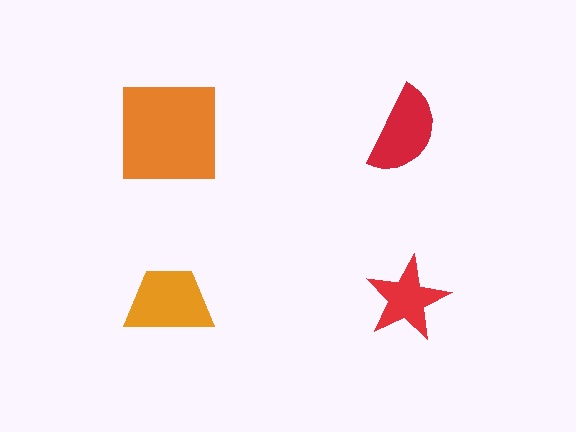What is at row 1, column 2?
A red semicircle.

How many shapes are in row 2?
2 shapes.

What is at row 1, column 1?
An orange square.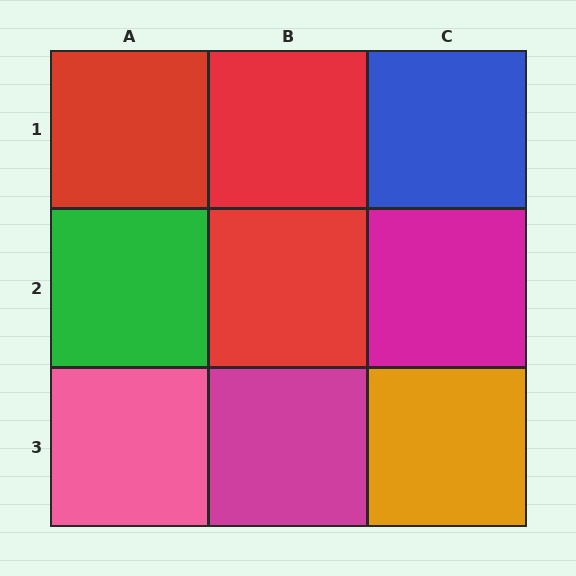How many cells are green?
1 cell is green.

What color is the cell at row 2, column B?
Red.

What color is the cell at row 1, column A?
Red.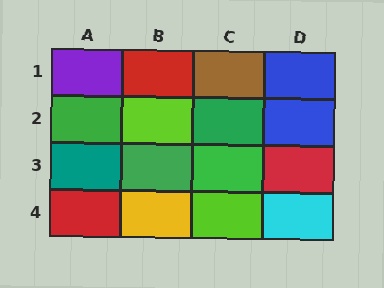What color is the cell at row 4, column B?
Yellow.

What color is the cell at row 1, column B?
Red.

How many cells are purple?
1 cell is purple.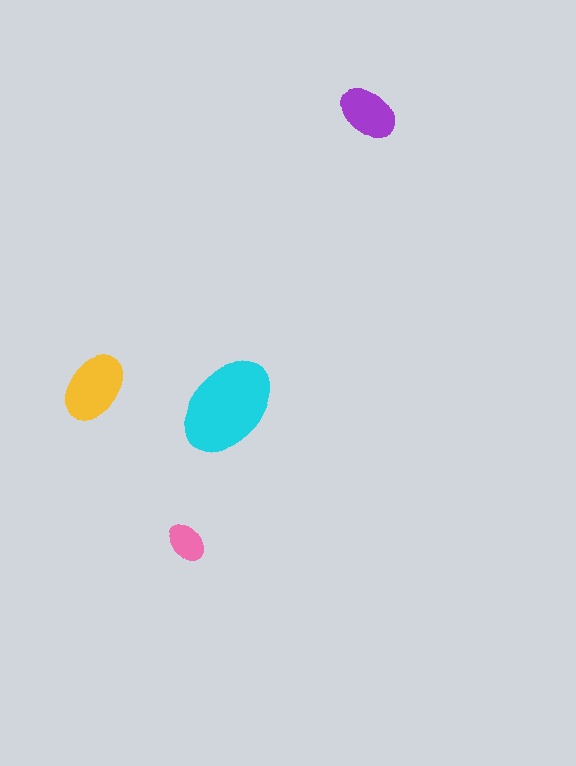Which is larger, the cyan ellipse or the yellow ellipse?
The cyan one.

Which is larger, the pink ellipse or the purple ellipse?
The purple one.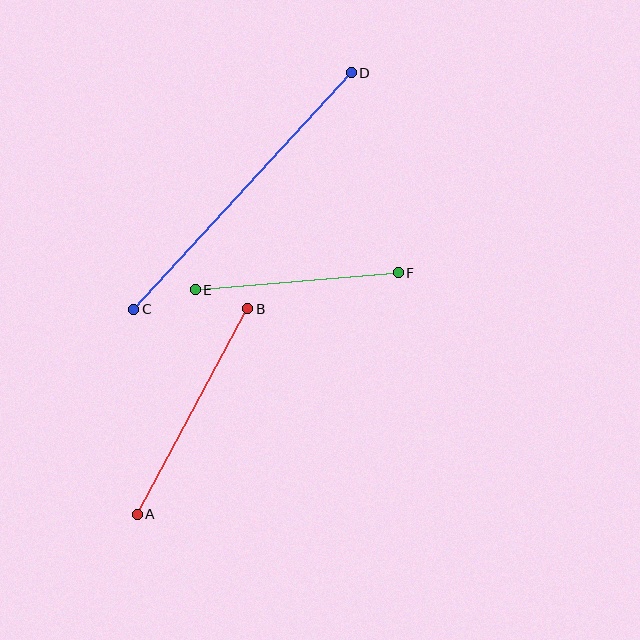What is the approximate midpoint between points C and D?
The midpoint is at approximately (242, 191) pixels.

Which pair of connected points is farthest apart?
Points C and D are farthest apart.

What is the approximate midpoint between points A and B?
The midpoint is at approximately (193, 411) pixels.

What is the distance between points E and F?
The distance is approximately 204 pixels.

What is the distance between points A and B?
The distance is approximately 233 pixels.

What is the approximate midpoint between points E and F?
The midpoint is at approximately (297, 281) pixels.